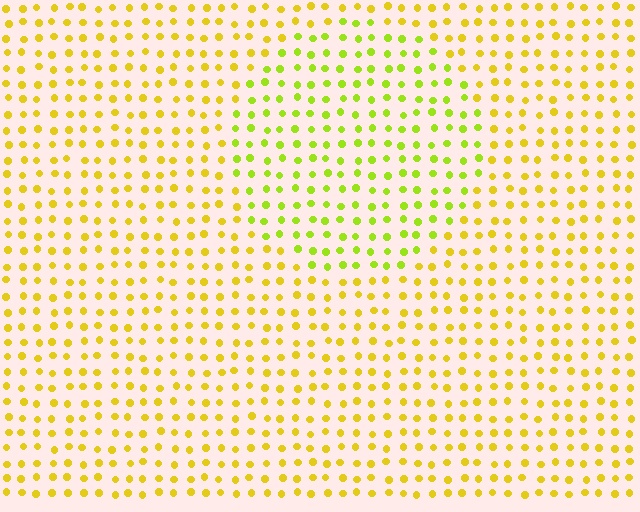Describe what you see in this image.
The image is filled with small yellow elements in a uniform arrangement. A circle-shaped region is visible where the elements are tinted to a slightly different hue, forming a subtle color boundary.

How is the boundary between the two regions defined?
The boundary is defined purely by a slight shift in hue (about 29 degrees). Spacing, size, and orientation are identical on both sides.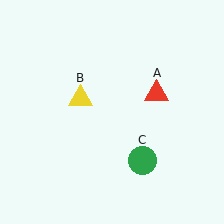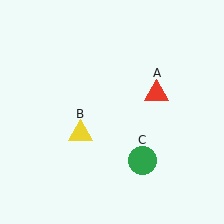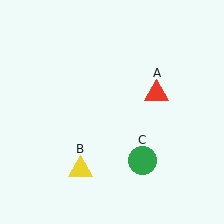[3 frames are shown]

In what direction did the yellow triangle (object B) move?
The yellow triangle (object B) moved down.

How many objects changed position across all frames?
1 object changed position: yellow triangle (object B).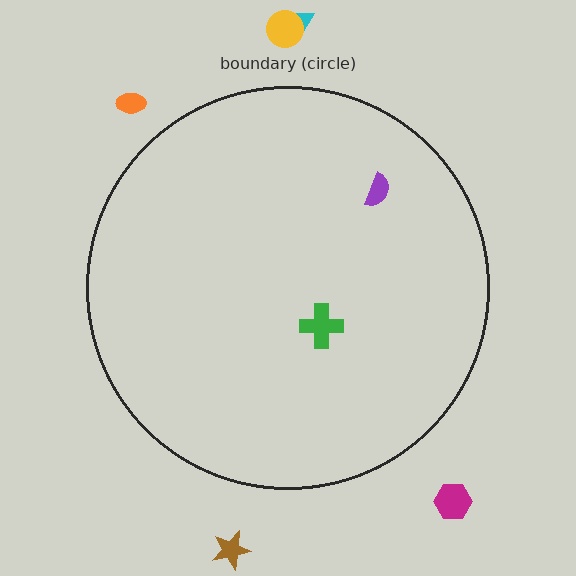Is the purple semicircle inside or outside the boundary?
Inside.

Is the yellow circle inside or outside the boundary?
Outside.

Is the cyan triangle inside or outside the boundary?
Outside.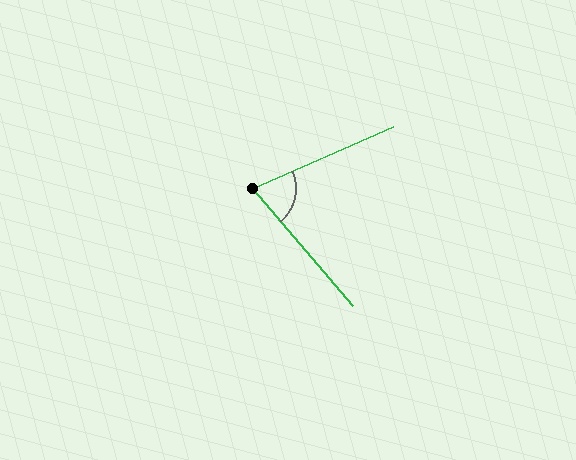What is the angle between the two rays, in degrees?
Approximately 73 degrees.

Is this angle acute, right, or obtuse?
It is acute.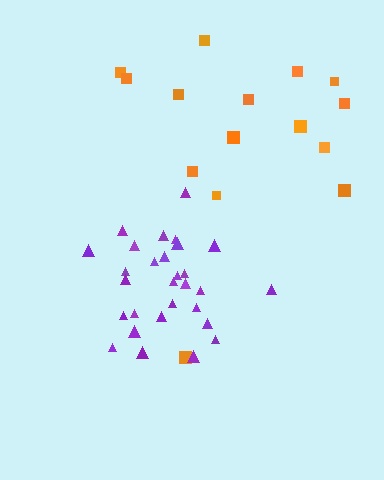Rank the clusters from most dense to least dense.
purple, orange.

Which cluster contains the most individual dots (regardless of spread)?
Purple (29).